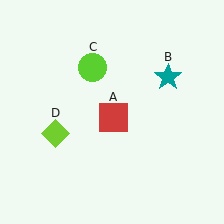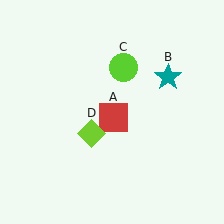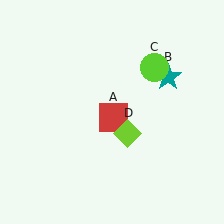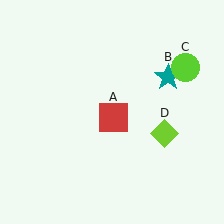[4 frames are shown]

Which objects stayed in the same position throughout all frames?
Red square (object A) and teal star (object B) remained stationary.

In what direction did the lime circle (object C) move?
The lime circle (object C) moved right.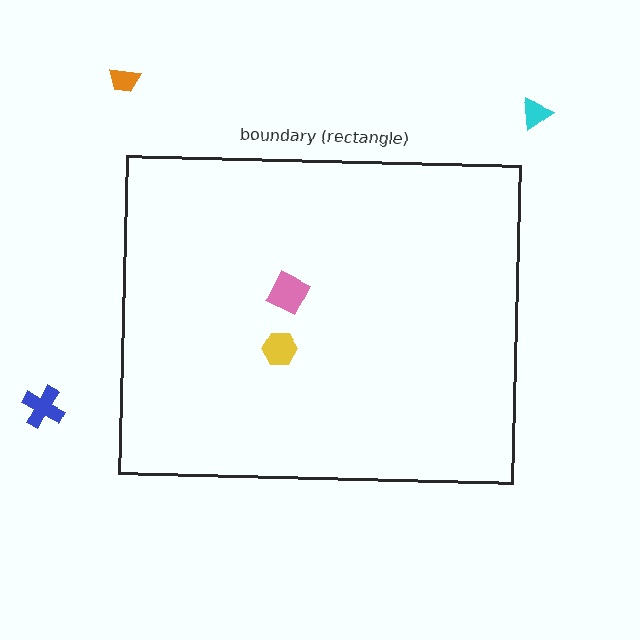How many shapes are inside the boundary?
2 inside, 3 outside.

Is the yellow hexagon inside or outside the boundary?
Inside.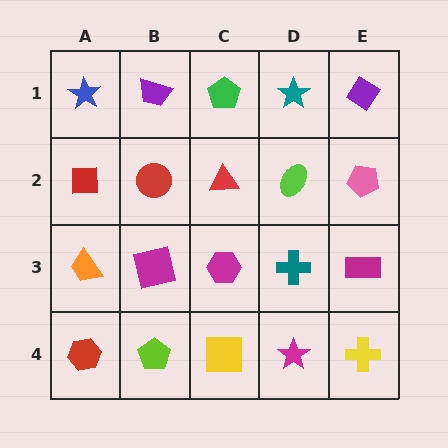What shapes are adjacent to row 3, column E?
A pink pentagon (row 2, column E), a yellow cross (row 4, column E), a teal cross (row 3, column D).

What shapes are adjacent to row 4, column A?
An orange trapezoid (row 3, column A), a lime pentagon (row 4, column B).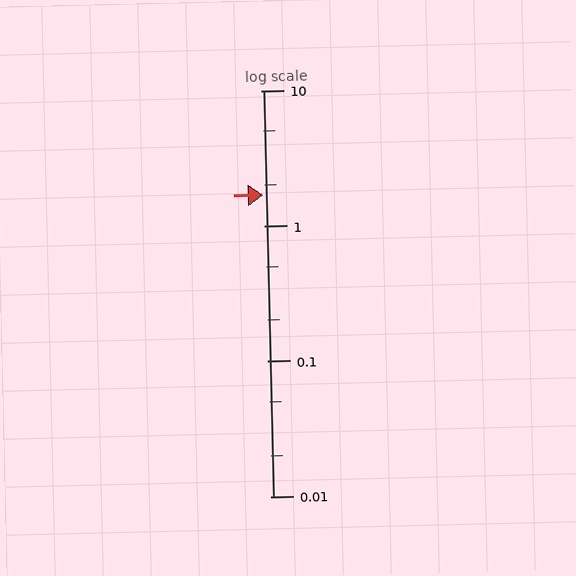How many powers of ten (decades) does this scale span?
The scale spans 3 decades, from 0.01 to 10.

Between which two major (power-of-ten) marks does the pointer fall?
The pointer is between 1 and 10.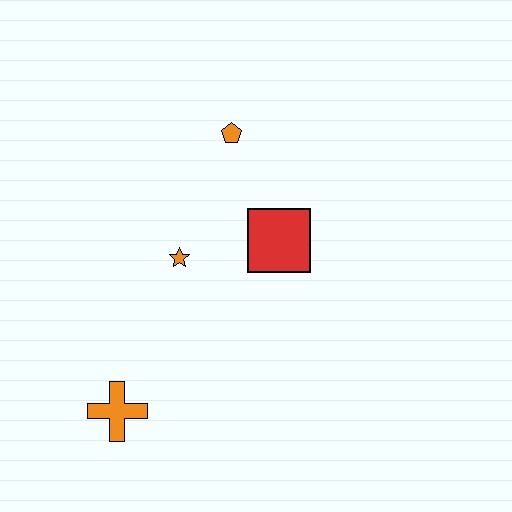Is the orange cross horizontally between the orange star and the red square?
No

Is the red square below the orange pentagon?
Yes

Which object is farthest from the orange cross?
The orange pentagon is farthest from the orange cross.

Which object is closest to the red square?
The orange star is closest to the red square.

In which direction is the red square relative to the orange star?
The red square is to the right of the orange star.